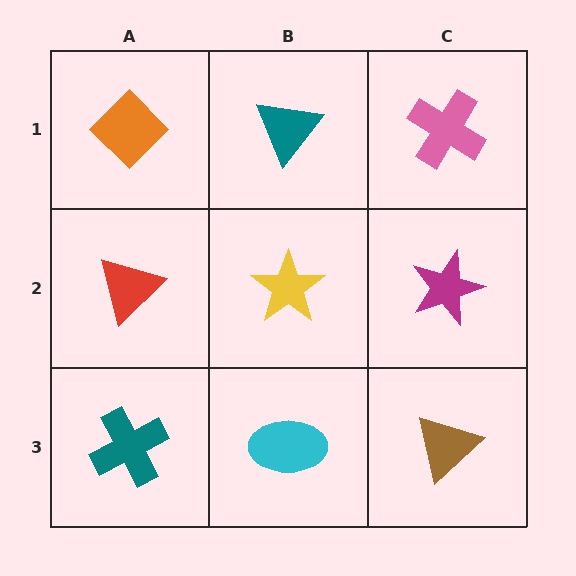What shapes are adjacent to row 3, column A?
A red triangle (row 2, column A), a cyan ellipse (row 3, column B).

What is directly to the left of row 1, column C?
A teal triangle.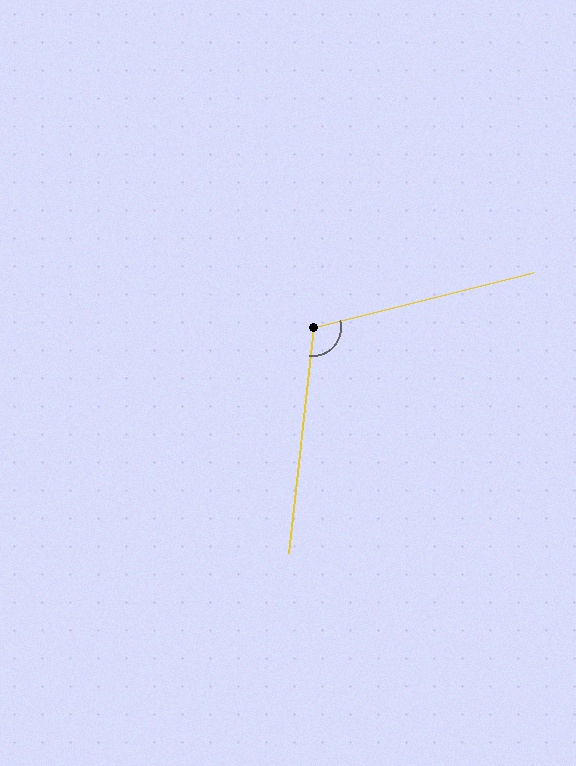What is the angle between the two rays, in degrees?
Approximately 110 degrees.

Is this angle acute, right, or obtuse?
It is obtuse.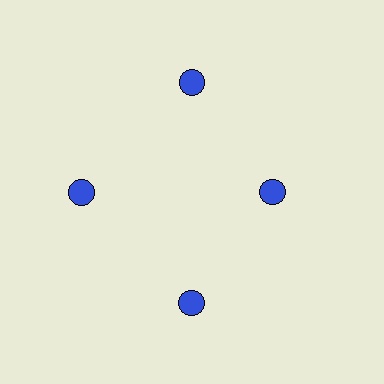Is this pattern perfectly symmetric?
No. The 4 blue circles are arranged in a ring, but one element near the 3 o'clock position is pulled inward toward the center, breaking the 4-fold rotational symmetry.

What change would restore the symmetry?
The symmetry would be restored by moving it outward, back onto the ring so that all 4 circles sit at equal angles and equal distance from the center.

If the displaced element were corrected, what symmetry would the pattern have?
It would have 4-fold rotational symmetry — the pattern would map onto itself every 90 degrees.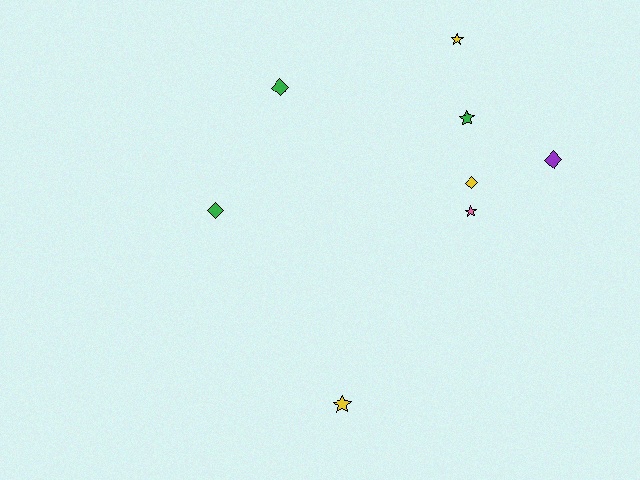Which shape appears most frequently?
Diamond, with 4 objects.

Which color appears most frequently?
Yellow, with 3 objects.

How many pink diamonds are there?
There are no pink diamonds.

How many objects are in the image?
There are 8 objects.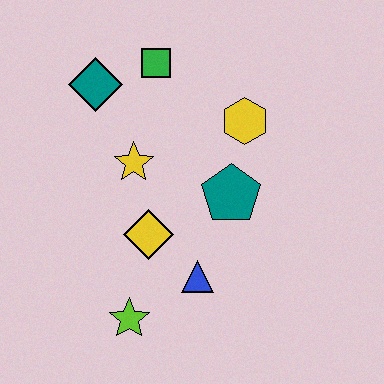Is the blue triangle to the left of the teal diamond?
No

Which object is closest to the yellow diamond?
The blue triangle is closest to the yellow diamond.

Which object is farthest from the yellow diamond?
The green square is farthest from the yellow diamond.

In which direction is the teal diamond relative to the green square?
The teal diamond is to the left of the green square.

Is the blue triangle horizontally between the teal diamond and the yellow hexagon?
Yes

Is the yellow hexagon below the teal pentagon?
No